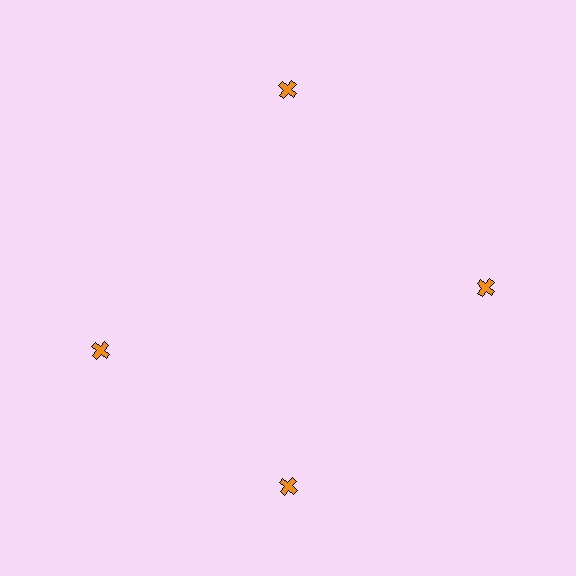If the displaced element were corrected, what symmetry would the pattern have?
It would have 4-fold rotational symmetry — the pattern would map onto itself every 90 degrees.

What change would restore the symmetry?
The symmetry would be restored by rotating it back into even spacing with its neighbors so that all 4 crosses sit at equal angles and equal distance from the center.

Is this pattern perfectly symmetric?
No. The 4 orange crosses are arranged in a ring, but one element near the 9 o'clock position is rotated out of alignment along the ring, breaking the 4-fold rotational symmetry.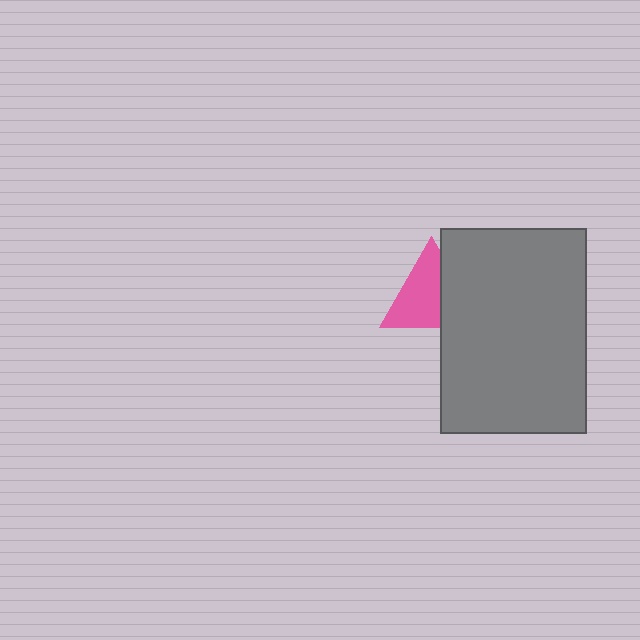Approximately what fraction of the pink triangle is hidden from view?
Roughly 36% of the pink triangle is hidden behind the gray rectangle.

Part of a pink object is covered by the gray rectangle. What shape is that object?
It is a triangle.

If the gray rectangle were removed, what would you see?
You would see the complete pink triangle.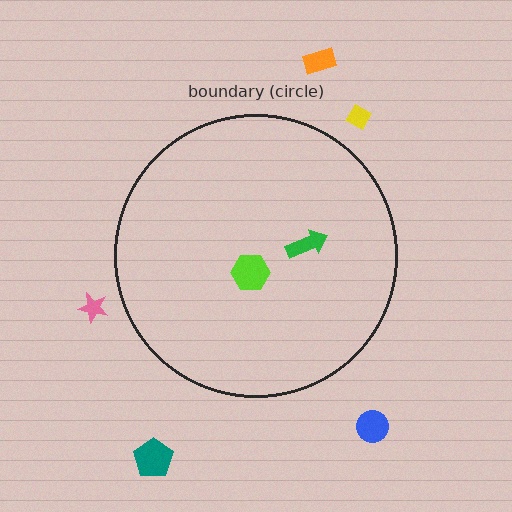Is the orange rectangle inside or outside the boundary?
Outside.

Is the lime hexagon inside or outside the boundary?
Inside.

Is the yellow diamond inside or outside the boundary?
Outside.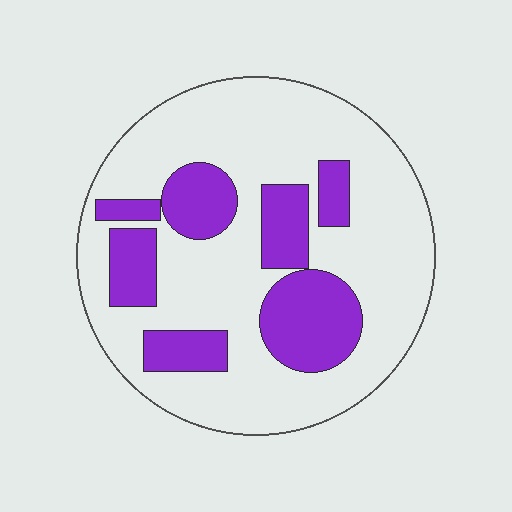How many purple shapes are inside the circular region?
7.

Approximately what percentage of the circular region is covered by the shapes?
Approximately 30%.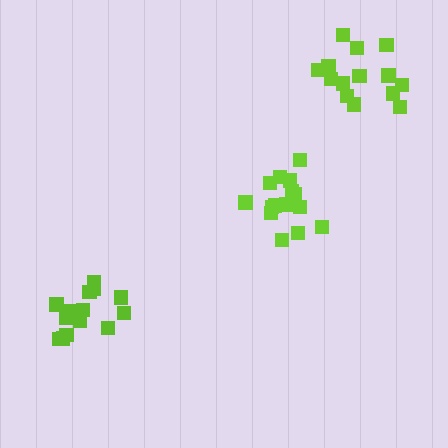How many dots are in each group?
Group 1: 16 dots, Group 2: 14 dots, Group 3: 14 dots (44 total).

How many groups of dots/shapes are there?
There are 3 groups.